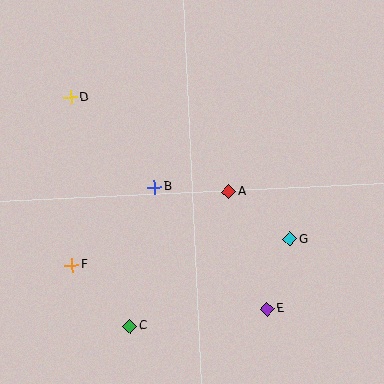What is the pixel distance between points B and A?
The distance between B and A is 74 pixels.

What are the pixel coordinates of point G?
Point G is at (290, 239).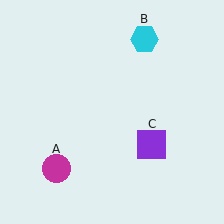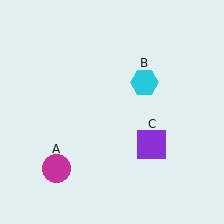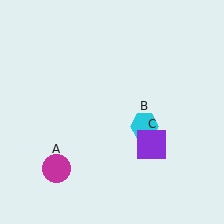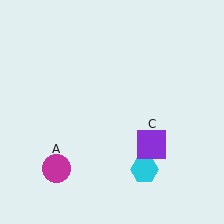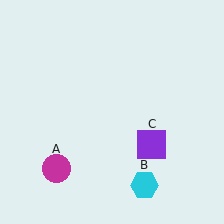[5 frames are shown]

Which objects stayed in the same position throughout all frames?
Magenta circle (object A) and purple square (object C) remained stationary.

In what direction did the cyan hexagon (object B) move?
The cyan hexagon (object B) moved down.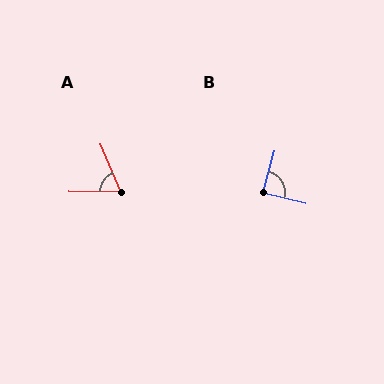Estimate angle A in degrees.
Approximately 67 degrees.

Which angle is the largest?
B, at approximately 89 degrees.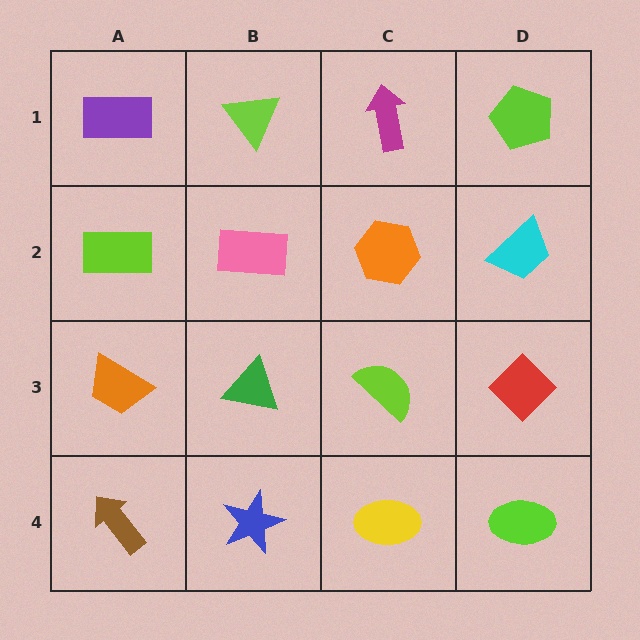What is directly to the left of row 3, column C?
A green triangle.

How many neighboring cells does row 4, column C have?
3.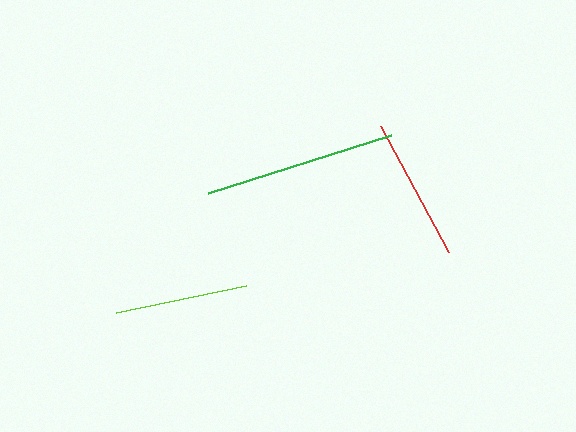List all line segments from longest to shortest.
From longest to shortest: green, red, lime.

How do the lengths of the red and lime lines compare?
The red and lime lines are approximately the same length.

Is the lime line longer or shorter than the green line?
The green line is longer than the lime line.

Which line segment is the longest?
The green line is the longest at approximately 192 pixels.